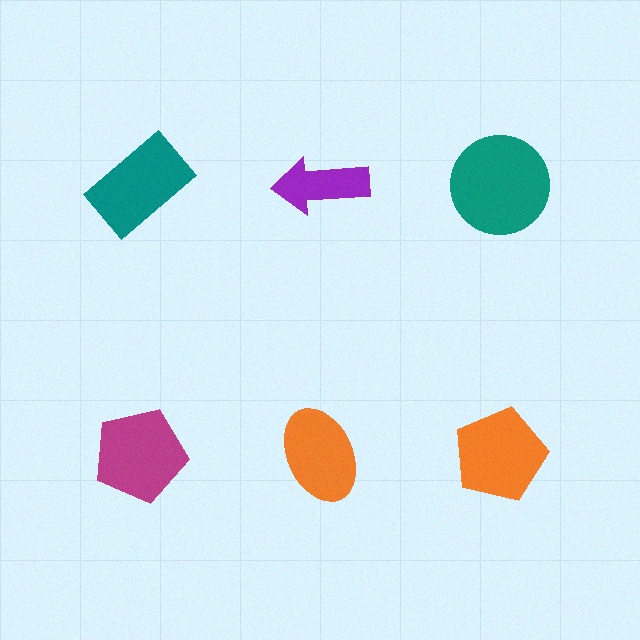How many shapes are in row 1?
3 shapes.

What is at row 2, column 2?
An orange ellipse.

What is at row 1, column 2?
A purple arrow.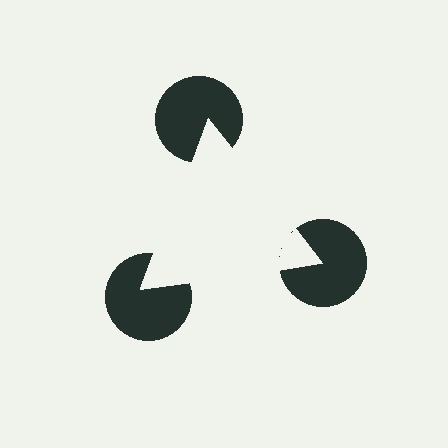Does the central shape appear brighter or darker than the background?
It typically appears slightly brighter than the background, even though no actual brightness change is drawn.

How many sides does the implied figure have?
3 sides.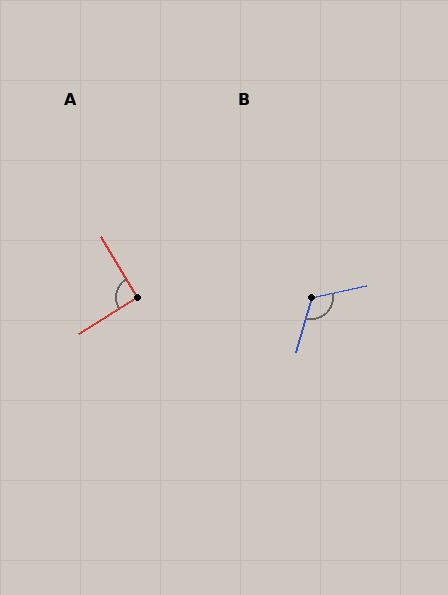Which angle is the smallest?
A, at approximately 92 degrees.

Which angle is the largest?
B, at approximately 118 degrees.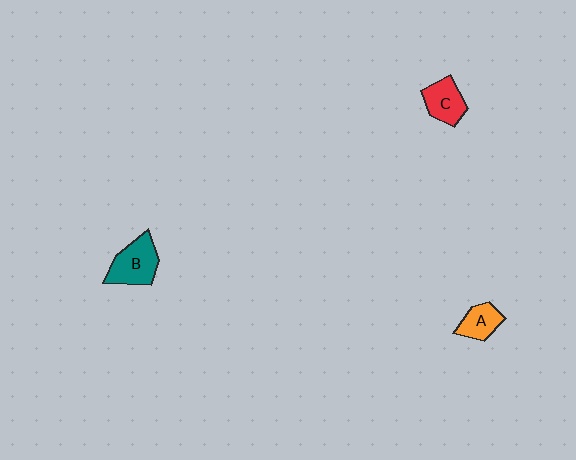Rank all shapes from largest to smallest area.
From largest to smallest: B (teal), C (red), A (orange).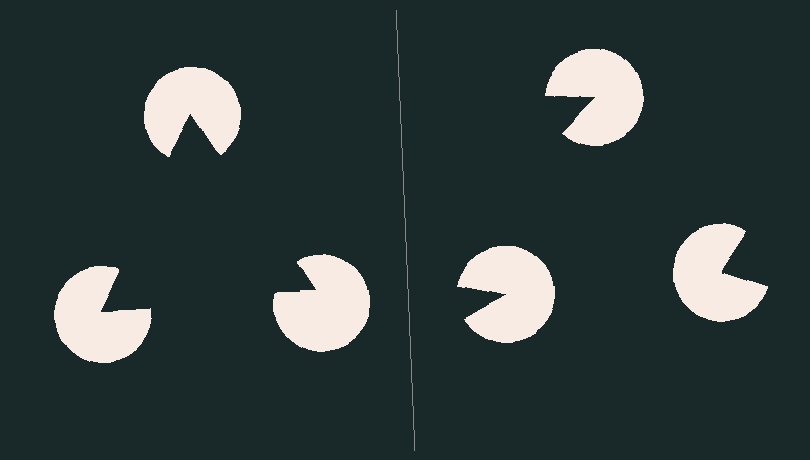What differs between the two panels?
The pac-man discs are positioned identically on both sides; only the wedge orientations differ. On the left they align to a triangle; on the right they are misaligned.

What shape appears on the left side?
An illusory triangle.